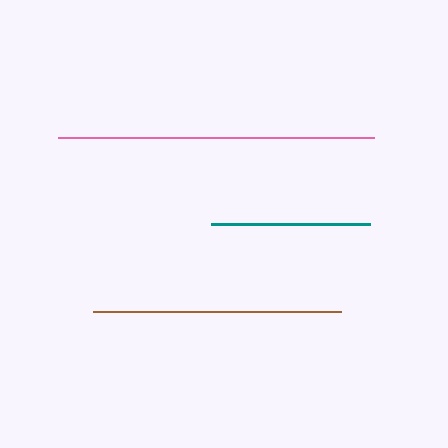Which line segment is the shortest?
The teal line is the shortest at approximately 159 pixels.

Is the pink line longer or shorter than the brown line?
The pink line is longer than the brown line.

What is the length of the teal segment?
The teal segment is approximately 159 pixels long.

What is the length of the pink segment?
The pink segment is approximately 316 pixels long.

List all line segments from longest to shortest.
From longest to shortest: pink, brown, teal.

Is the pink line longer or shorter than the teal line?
The pink line is longer than the teal line.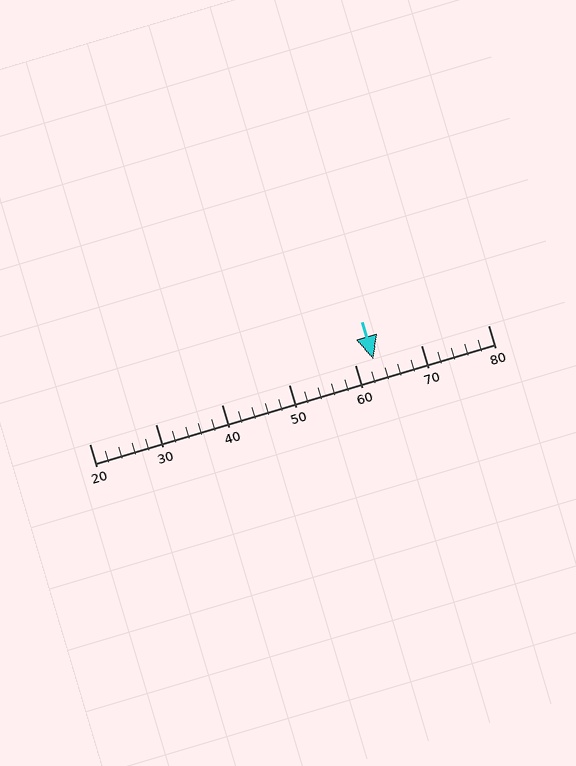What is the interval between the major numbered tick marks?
The major tick marks are spaced 10 units apart.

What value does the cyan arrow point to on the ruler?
The cyan arrow points to approximately 63.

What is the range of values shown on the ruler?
The ruler shows values from 20 to 80.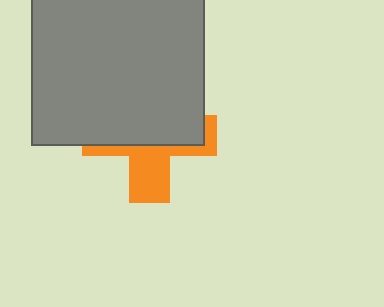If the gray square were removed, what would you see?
You would see the complete orange cross.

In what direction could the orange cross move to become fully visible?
The orange cross could move down. That would shift it out from behind the gray square entirely.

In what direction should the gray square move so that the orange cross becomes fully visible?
The gray square should move up. That is the shortest direction to clear the overlap and leave the orange cross fully visible.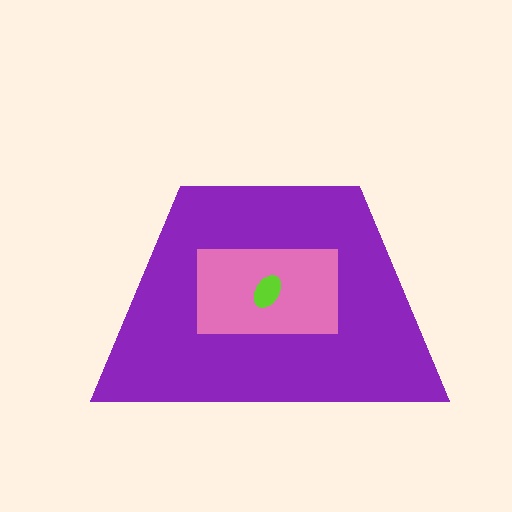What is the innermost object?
The lime ellipse.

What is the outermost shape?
The purple trapezoid.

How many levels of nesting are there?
3.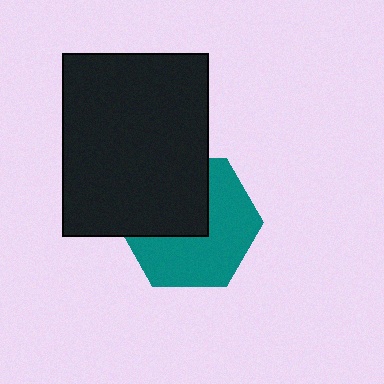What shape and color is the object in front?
The object in front is a black rectangle.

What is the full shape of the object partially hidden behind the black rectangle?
The partially hidden object is a teal hexagon.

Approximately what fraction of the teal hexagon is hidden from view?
Roughly 43% of the teal hexagon is hidden behind the black rectangle.